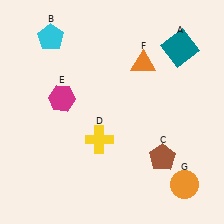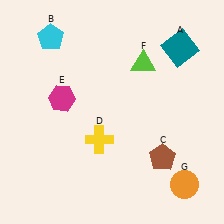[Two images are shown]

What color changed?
The triangle (F) changed from orange in Image 1 to lime in Image 2.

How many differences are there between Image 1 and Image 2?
There is 1 difference between the two images.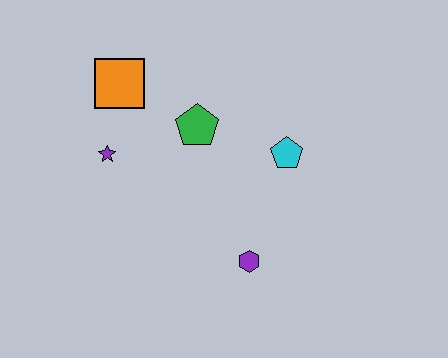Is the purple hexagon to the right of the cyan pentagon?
No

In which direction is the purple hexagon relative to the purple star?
The purple hexagon is to the right of the purple star.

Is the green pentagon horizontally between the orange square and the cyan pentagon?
Yes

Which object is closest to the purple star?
The orange square is closest to the purple star.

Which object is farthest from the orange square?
The purple hexagon is farthest from the orange square.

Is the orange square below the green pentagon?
No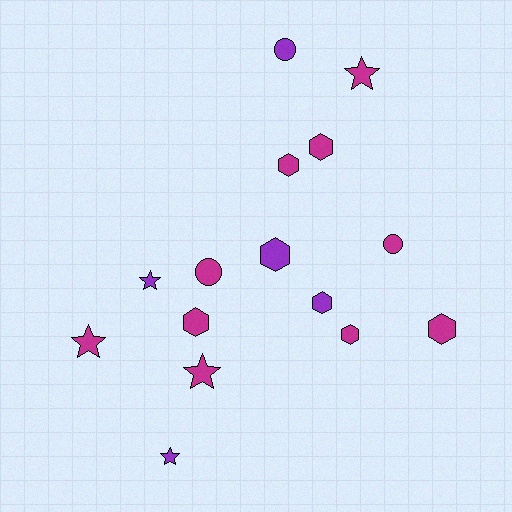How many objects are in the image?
There are 15 objects.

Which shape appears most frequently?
Hexagon, with 7 objects.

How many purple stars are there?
There are 2 purple stars.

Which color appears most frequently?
Magenta, with 10 objects.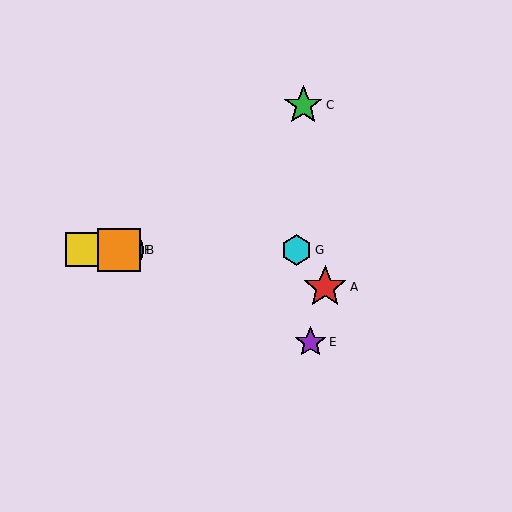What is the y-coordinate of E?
Object E is at y≈342.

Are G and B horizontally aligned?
Yes, both are at y≈250.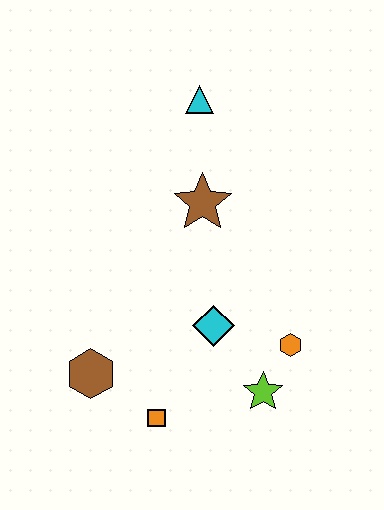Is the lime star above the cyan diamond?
No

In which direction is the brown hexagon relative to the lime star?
The brown hexagon is to the left of the lime star.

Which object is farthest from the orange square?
The cyan triangle is farthest from the orange square.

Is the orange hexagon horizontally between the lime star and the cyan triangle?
No